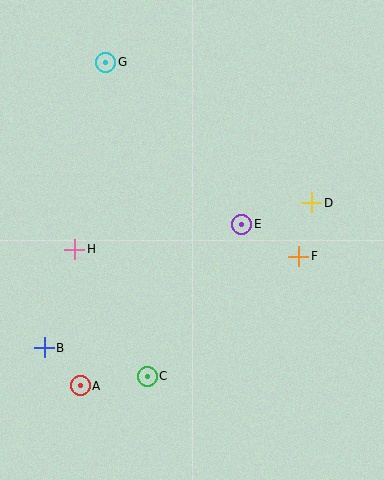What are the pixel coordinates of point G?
Point G is at (106, 62).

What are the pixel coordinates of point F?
Point F is at (299, 256).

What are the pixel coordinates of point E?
Point E is at (242, 225).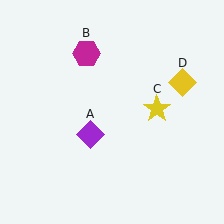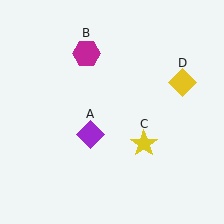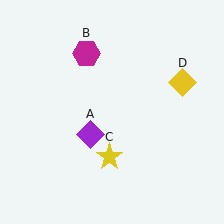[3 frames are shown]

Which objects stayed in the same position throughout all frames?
Purple diamond (object A) and magenta hexagon (object B) and yellow diamond (object D) remained stationary.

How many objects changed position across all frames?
1 object changed position: yellow star (object C).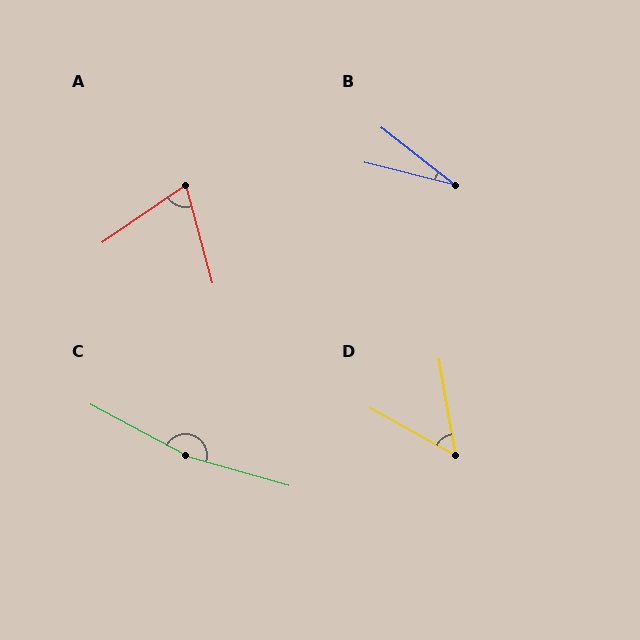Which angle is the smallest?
B, at approximately 24 degrees.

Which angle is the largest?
C, at approximately 168 degrees.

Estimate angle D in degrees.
Approximately 51 degrees.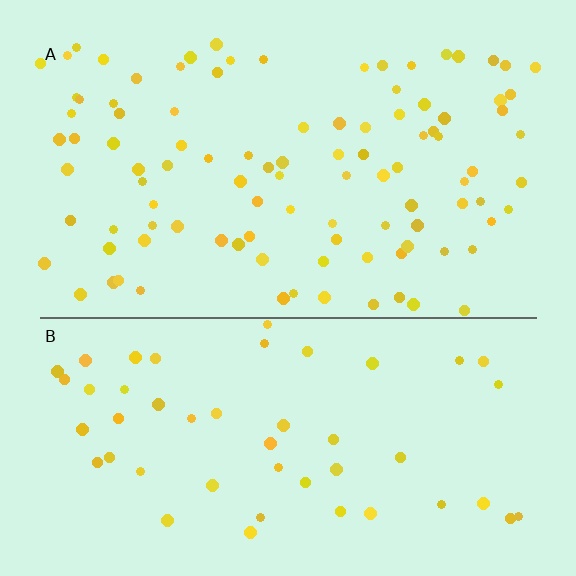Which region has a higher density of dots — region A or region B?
A (the top).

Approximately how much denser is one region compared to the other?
Approximately 2.0× — region A over region B.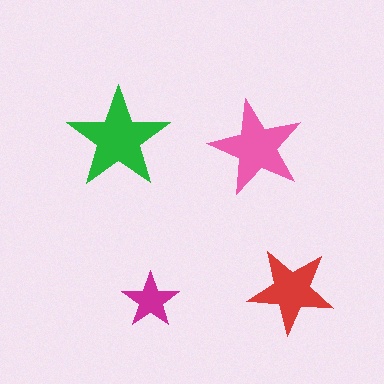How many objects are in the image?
There are 4 objects in the image.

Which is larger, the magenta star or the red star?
The red one.